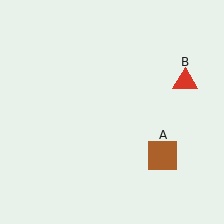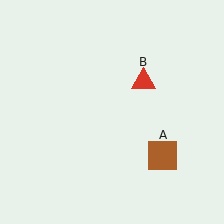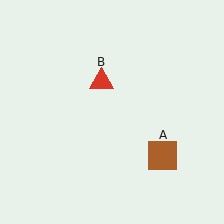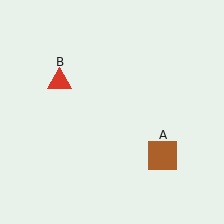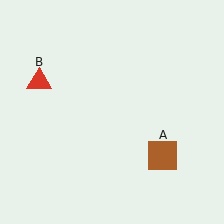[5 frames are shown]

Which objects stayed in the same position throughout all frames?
Brown square (object A) remained stationary.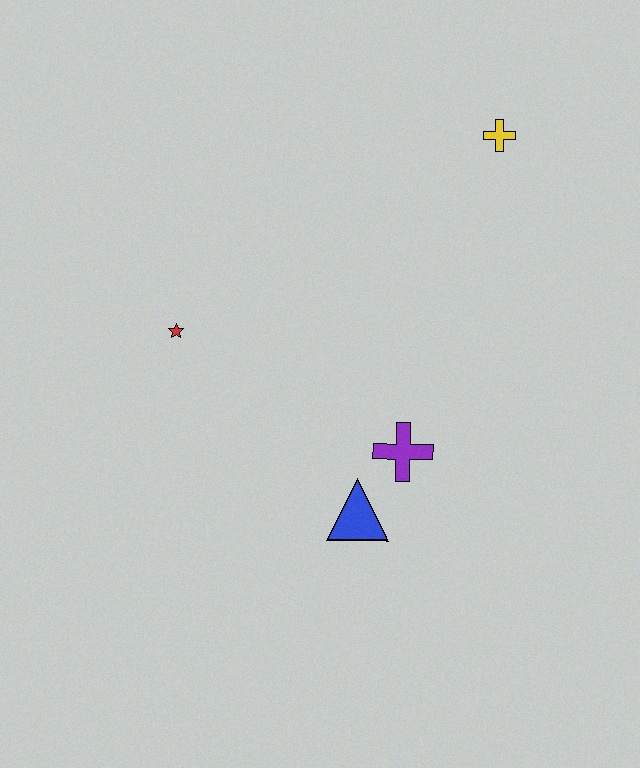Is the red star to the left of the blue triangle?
Yes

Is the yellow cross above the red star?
Yes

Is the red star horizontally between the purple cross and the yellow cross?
No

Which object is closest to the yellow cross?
The purple cross is closest to the yellow cross.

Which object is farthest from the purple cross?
The yellow cross is farthest from the purple cross.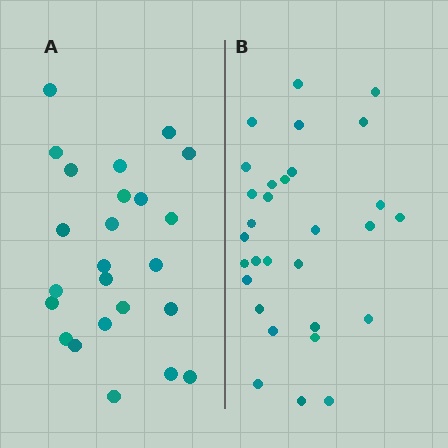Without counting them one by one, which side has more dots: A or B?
Region B (the right region) has more dots.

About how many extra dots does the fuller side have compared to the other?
Region B has about 6 more dots than region A.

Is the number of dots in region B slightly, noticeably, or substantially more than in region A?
Region B has noticeably more, but not dramatically so. The ratio is roughly 1.2 to 1.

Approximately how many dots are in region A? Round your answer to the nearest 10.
About 20 dots. (The exact count is 24, which rounds to 20.)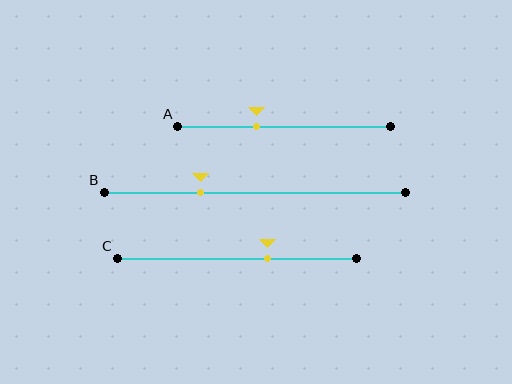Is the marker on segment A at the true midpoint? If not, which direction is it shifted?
No, the marker on segment A is shifted to the left by about 13% of the segment length.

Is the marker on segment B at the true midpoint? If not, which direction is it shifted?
No, the marker on segment B is shifted to the left by about 18% of the segment length.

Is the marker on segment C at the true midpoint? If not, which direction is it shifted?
No, the marker on segment C is shifted to the right by about 13% of the segment length.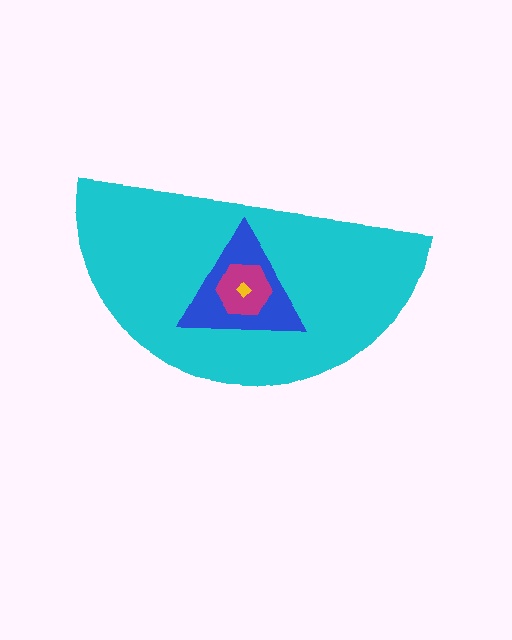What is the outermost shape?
The cyan semicircle.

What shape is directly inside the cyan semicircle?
The blue triangle.